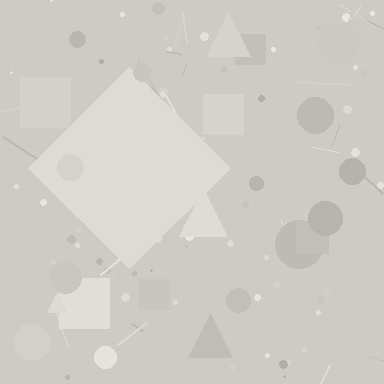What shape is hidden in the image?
A diamond is hidden in the image.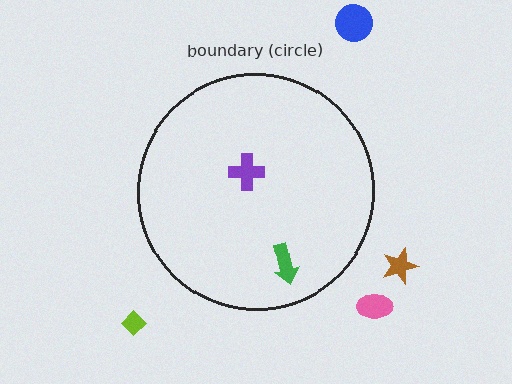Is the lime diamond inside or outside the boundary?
Outside.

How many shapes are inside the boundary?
2 inside, 4 outside.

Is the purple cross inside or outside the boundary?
Inside.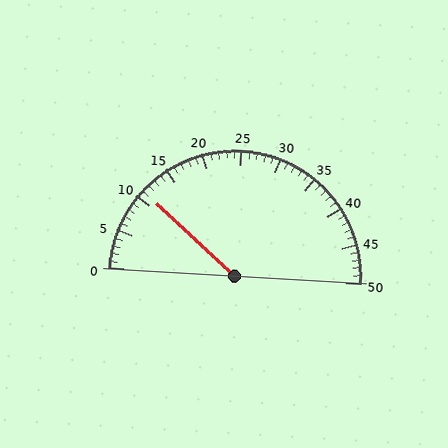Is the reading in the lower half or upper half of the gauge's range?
The reading is in the lower half of the range (0 to 50).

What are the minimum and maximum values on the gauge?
The gauge ranges from 0 to 50.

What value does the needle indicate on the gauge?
The needle indicates approximately 11.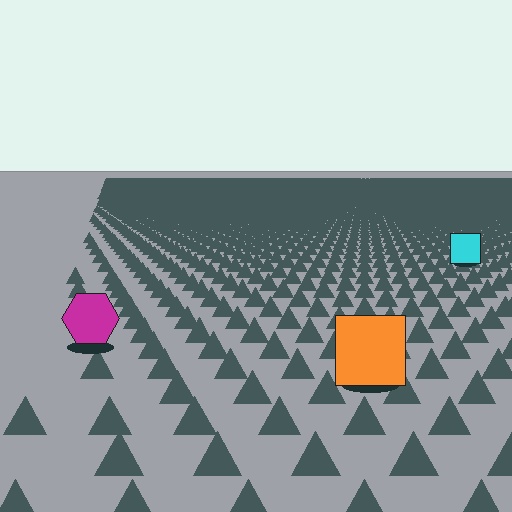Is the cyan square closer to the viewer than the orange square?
No. The orange square is closer — you can tell from the texture gradient: the ground texture is coarser near it.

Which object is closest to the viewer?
The orange square is closest. The texture marks near it are larger and more spread out.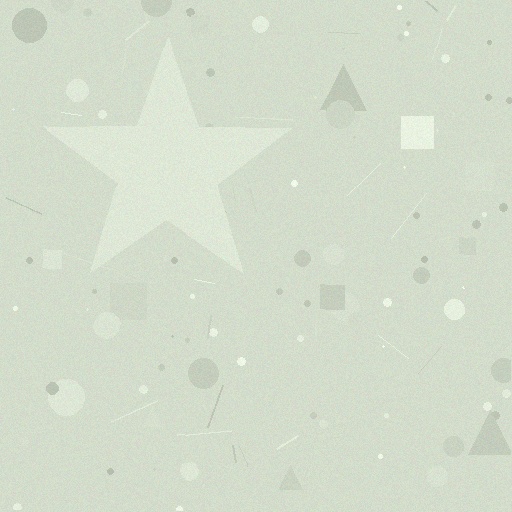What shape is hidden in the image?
A star is hidden in the image.